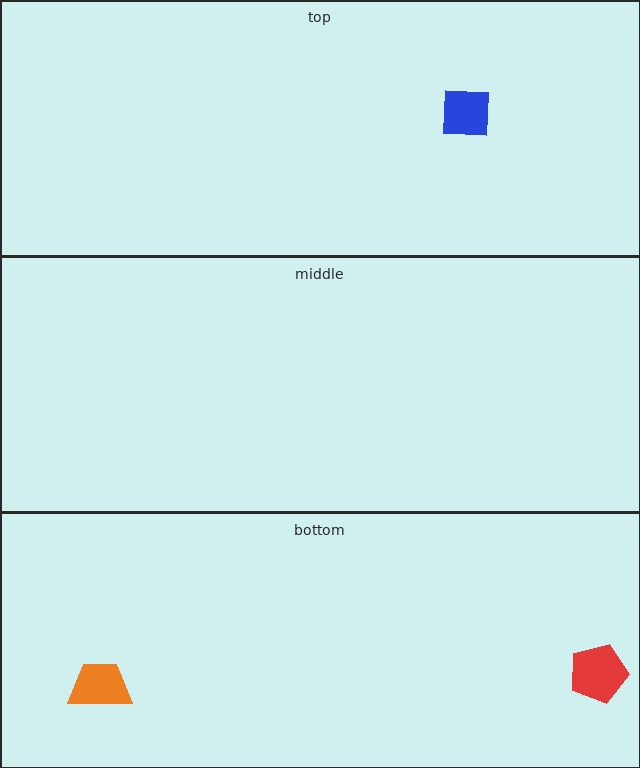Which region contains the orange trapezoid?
The bottom region.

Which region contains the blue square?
The top region.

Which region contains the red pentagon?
The bottom region.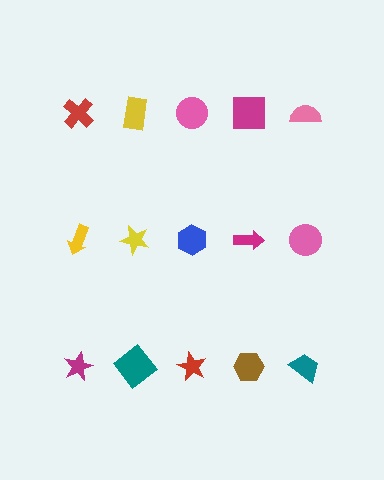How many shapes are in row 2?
5 shapes.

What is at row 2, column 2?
A yellow star.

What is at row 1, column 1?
A red cross.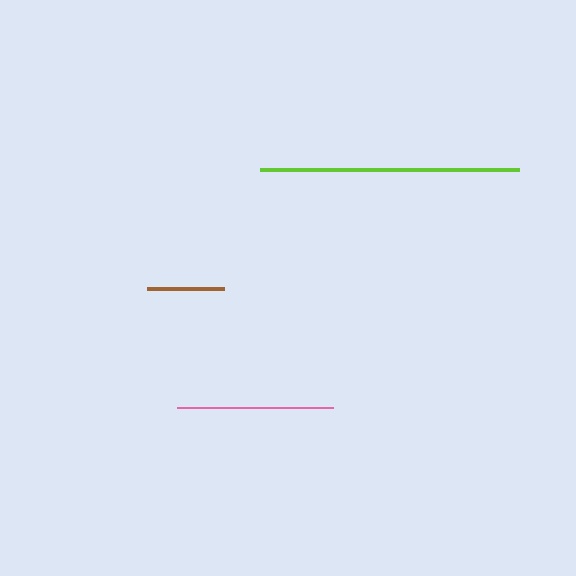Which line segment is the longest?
The lime line is the longest at approximately 259 pixels.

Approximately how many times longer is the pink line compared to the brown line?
The pink line is approximately 2.0 times the length of the brown line.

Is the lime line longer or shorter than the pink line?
The lime line is longer than the pink line.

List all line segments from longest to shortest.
From longest to shortest: lime, pink, brown.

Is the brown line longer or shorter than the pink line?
The pink line is longer than the brown line.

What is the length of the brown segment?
The brown segment is approximately 77 pixels long.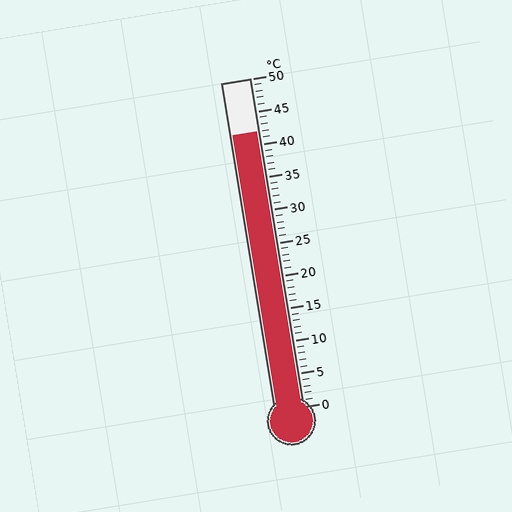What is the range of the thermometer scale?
The thermometer scale ranges from 0°C to 50°C.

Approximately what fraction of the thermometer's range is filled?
The thermometer is filled to approximately 85% of its range.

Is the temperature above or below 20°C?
The temperature is above 20°C.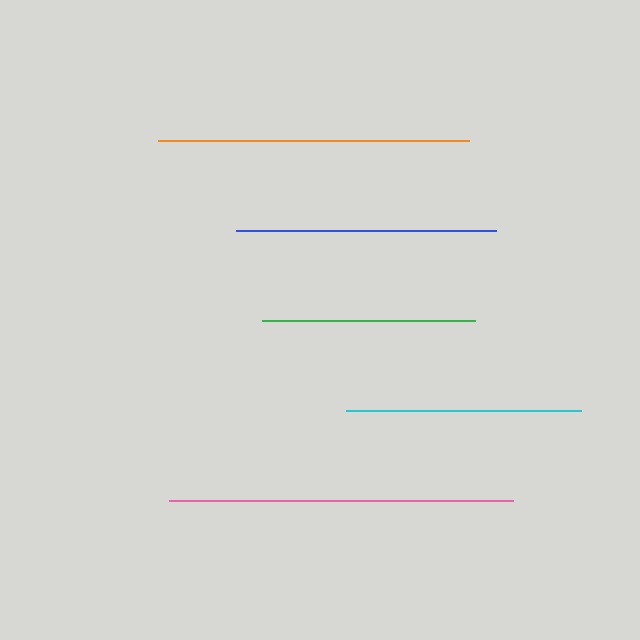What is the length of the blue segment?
The blue segment is approximately 260 pixels long.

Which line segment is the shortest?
The green line is the shortest at approximately 213 pixels.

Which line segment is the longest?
The pink line is the longest at approximately 344 pixels.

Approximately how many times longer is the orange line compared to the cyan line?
The orange line is approximately 1.3 times the length of the cyan line.